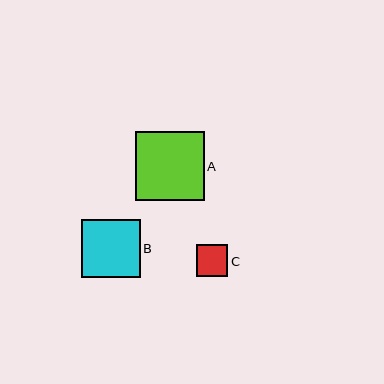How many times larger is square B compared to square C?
Square B is approximately 1.8 times the size of square C.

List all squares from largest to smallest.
From largest to smallest: A, B, C.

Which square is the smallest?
Square C is the smallest with a size of approximately 32 pixels.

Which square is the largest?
Square A is the largest with a size of approximately 69 pixels.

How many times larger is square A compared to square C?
Square A is approximately 2.2 times the size of square C.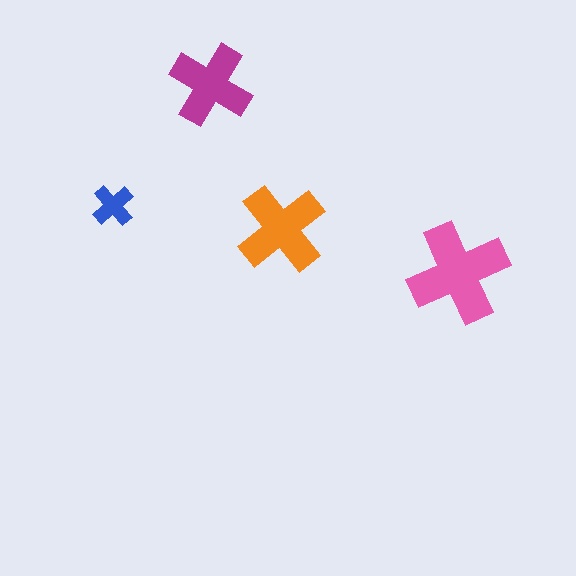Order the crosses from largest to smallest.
the pink one, the orange one, the magenta one, the blue one.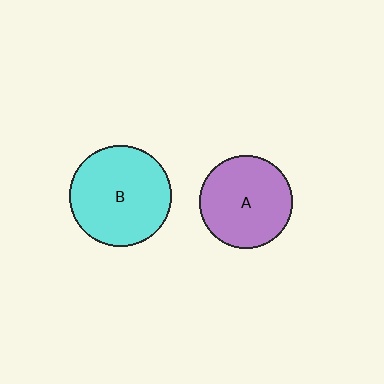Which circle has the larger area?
Circle B (cyan).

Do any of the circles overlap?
No, none of the circles overlap.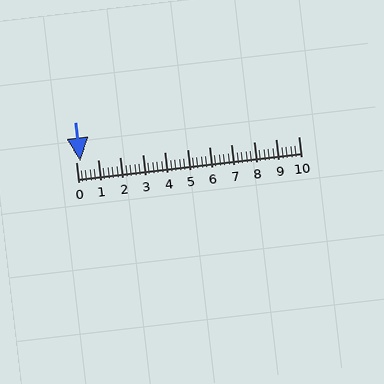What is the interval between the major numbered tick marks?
The major tick marks are spaced 1 units apart.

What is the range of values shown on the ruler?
The ruler shows values from 0 to 10.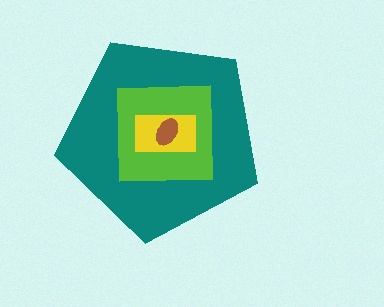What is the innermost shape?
The brown ellipse.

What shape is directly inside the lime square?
The yellow rectangle.